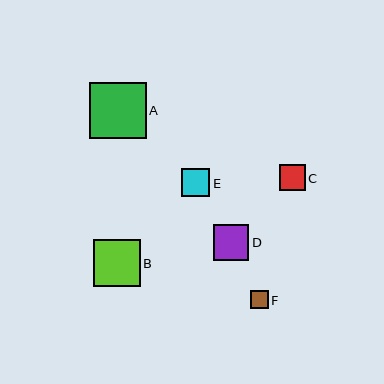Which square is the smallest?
Square F is the smallest with a size of approximately 18 pixels.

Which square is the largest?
Square A is the largest with a size of approximately 57 pixels.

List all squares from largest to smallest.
From largest to smallest: A, B, D, E, C, F.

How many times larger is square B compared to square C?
Square B is approximately 1.8 times the size of square C.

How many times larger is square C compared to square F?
Square C is approximately 1.4 times the size of square F.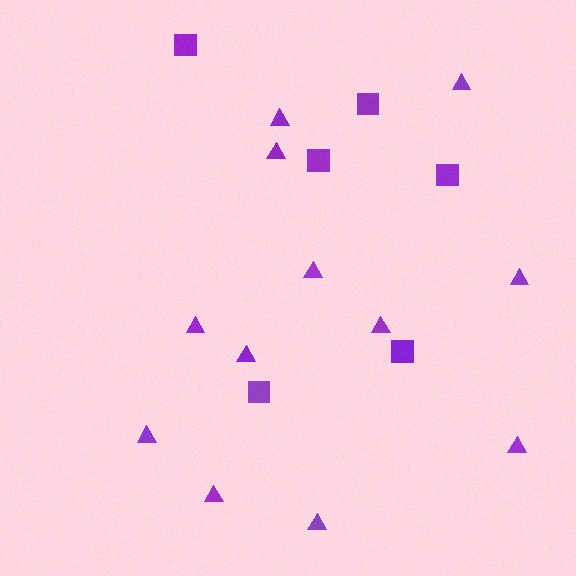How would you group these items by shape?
There are 2 groups: one group of squares (6) and one group of triangles (12).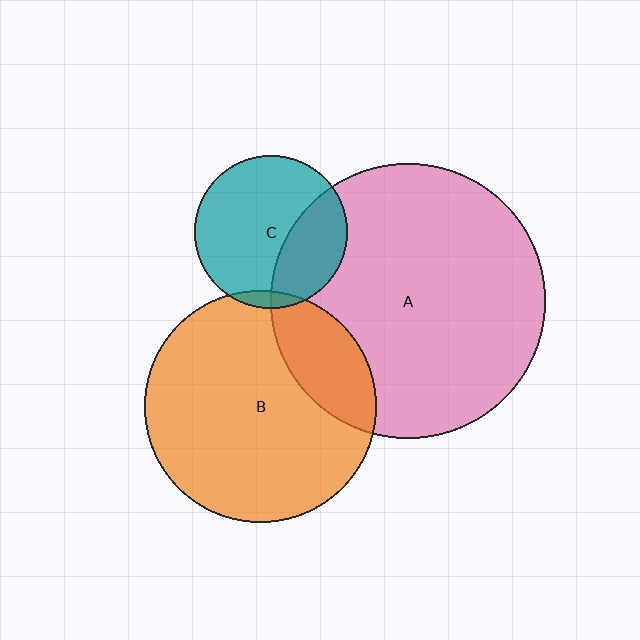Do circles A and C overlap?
Yes.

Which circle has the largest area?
Circle A (pink).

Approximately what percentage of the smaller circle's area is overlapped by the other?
Approximately 30%.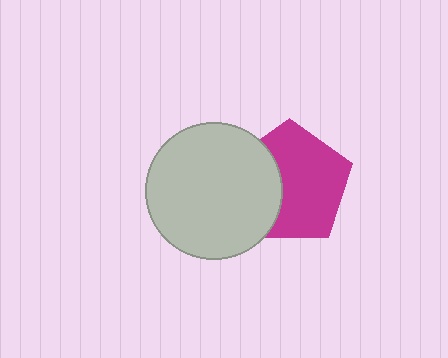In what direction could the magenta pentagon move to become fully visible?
The magenta pentagon could move right. That would shift it out from behind the light gray circle entirely.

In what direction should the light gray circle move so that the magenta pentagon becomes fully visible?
The light gray circle should move left. That is the shortest direction to clear the overlap and leave the magenta pentagon fully visible.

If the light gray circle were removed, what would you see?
You would see the complete magenta pentagon.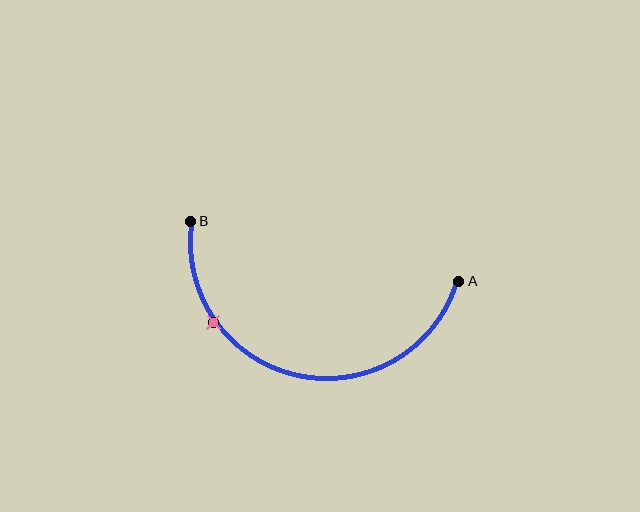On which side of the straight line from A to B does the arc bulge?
The arc bulges below the straight line connecting A and B.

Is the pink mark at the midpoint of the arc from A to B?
No. The pink mark lies on the arc but is closer to endpoint B. The arc midpoint would be at the point on the curve equidistant along the arc from both A and B.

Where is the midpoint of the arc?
The arc midpoint is the point on the curve farthest from the straight line joining A and B. It sits below that line.